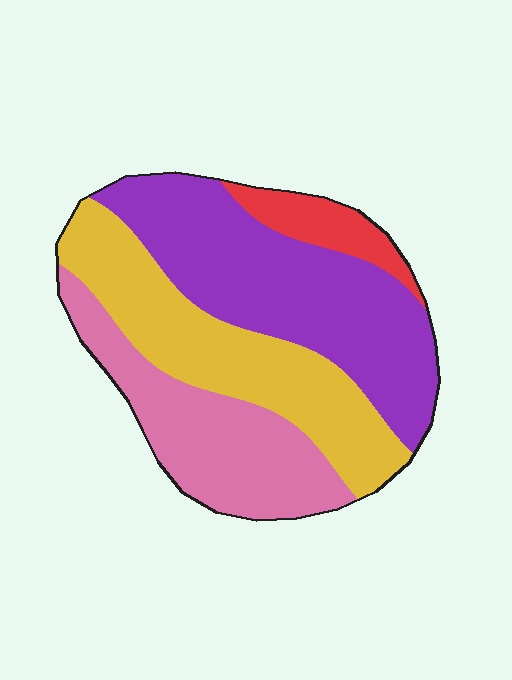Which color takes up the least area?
Red, at roughly 10%.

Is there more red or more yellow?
Yellow.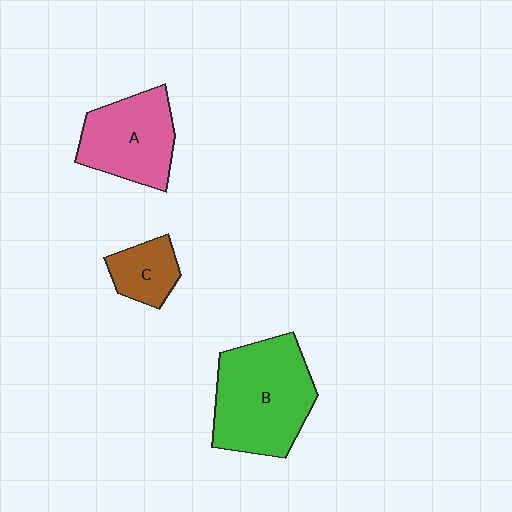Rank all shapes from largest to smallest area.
From largest to smallest: B (green), A (pink), C (brown).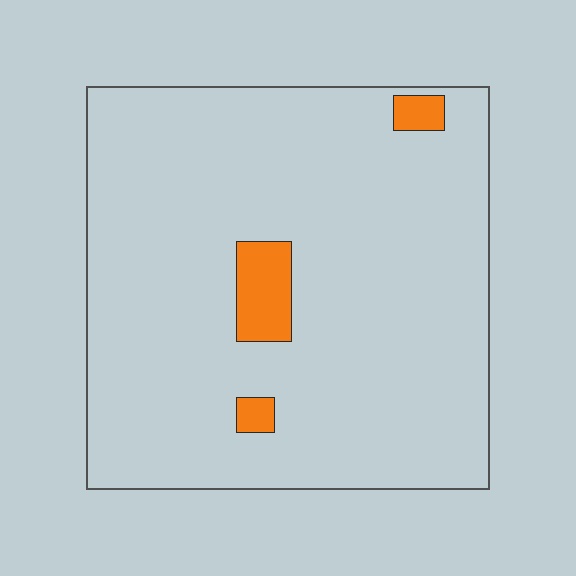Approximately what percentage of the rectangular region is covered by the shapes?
Approximately 5%.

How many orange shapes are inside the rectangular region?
3.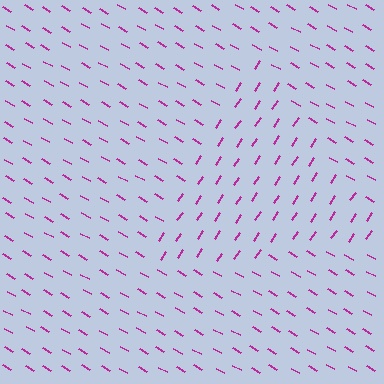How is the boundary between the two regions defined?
The boundary is defined purely by a change in line orientation (approximately 85 degrees difference). All lines are the same color and thickness.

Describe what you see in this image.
The image is filled with small magenta line segments. A triangle region in the image has lines oriented differently from the surrounding lines, creating a visible texture boundary.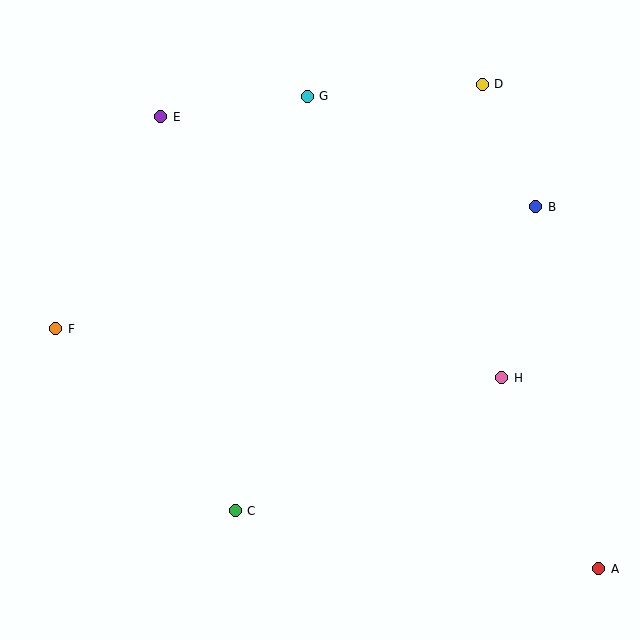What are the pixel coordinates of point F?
Point F is at (56, 329).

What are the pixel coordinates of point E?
Point E is at (161, 117).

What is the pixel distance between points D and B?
The distance between D and B is 134 pixels.